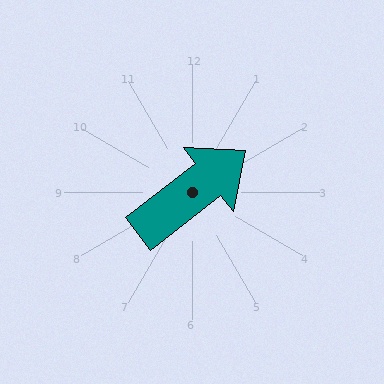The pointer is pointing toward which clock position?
Roughly 2 o'clock.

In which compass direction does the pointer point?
Northeast.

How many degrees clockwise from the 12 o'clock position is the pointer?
Approximately 52 degrees.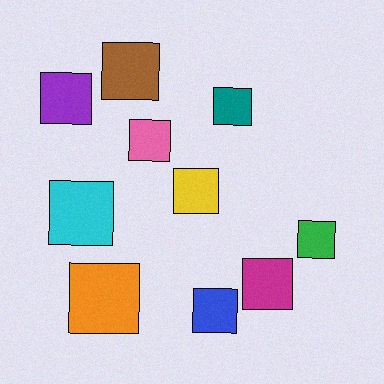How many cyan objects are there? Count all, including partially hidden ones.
There is 1 cyan object.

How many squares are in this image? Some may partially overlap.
There are 10 squares.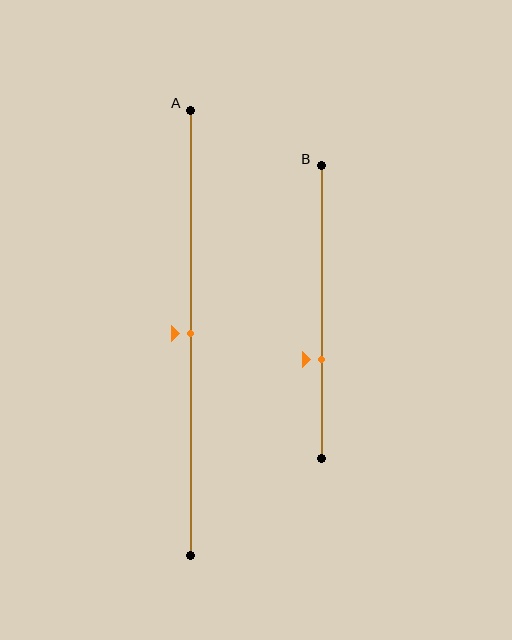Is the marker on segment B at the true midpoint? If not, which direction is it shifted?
No, the marker on segment B is shifted downward by about 16% of the segment length.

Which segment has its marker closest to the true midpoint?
Segment A has its marker closest to the true midpoint.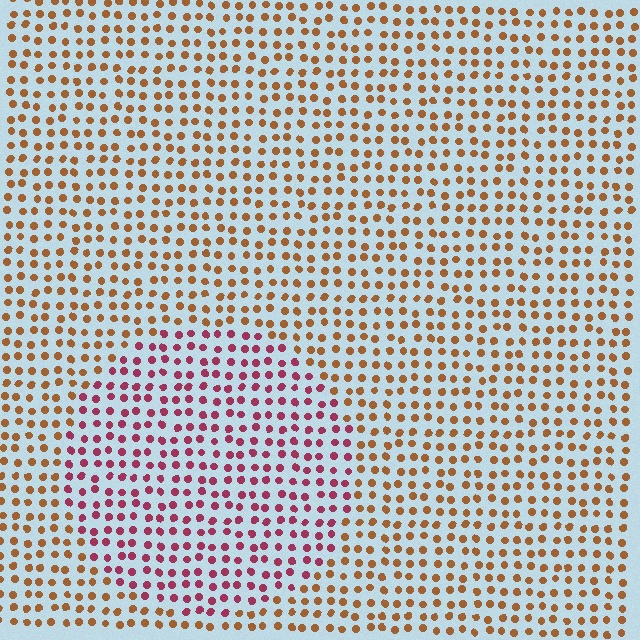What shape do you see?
I see a circle.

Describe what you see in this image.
The image is filled with small brown elements in a uniform arrangement. A circle-shaped region is visible where the elements are tinted to a slightly different hue, forming a subtle color boundary.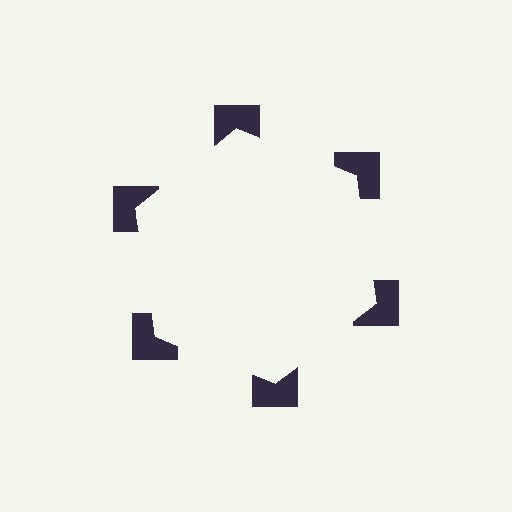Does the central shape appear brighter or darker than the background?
It typically appears slightly brighter than the background, even though no actual brightness change is drawn.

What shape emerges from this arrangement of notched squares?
An illusory hexagon — its edges are inferred from the aligned wedge cuts in the notched squares, not physically drawn.